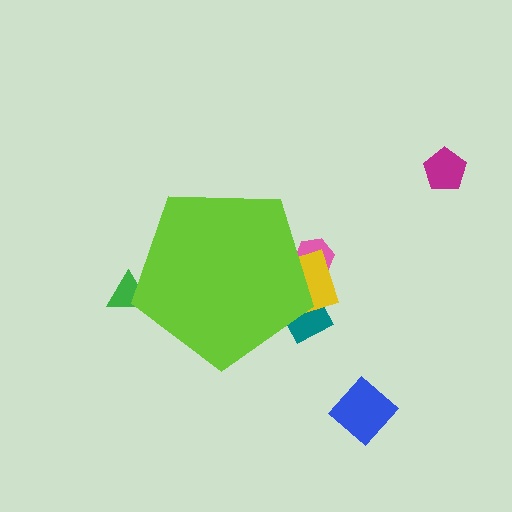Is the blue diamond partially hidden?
No, the blue diamond is fully visible.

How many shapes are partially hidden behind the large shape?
4 shapes are partially hidden.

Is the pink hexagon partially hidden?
Yes, the pink hexagon is partially hidden behind the lime pentagon.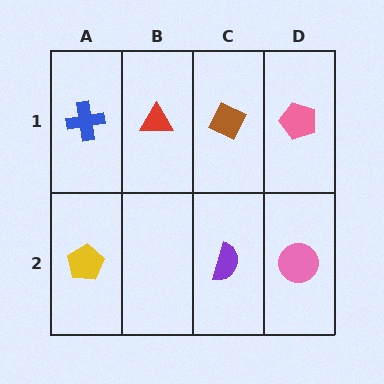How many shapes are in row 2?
3 shapes.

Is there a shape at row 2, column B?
No, that cell is empty.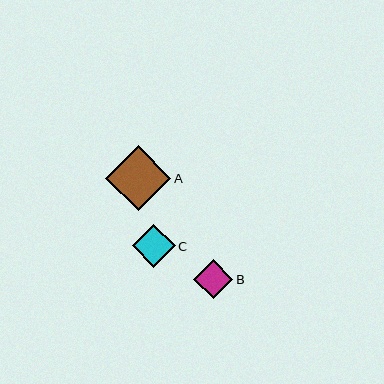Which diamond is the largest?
Diamond A is the largest with a size of approximately 66 pixels.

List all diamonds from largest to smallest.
From largest to smallest: A, C, B.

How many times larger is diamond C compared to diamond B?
Diamond C is approximately 1.1 times the size of diamond B.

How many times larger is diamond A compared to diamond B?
Diamond A is approximately 1.7 times the size of diamond B.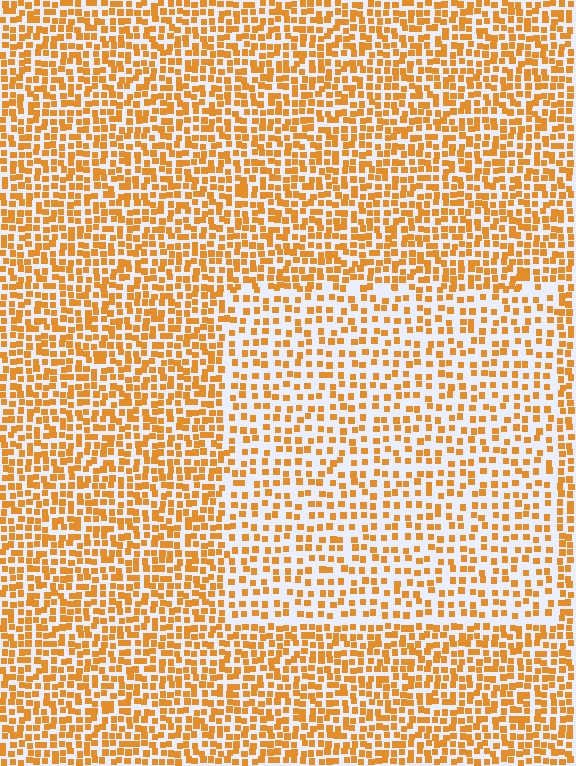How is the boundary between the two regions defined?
The boundary is defined by a change in element density (approximately 1.7x ratio). All elements are the same color, size, and shape.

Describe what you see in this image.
The image contains small orange elements arranged at two different densities. A rectangle-shaped region is visible where the elements are less densely packed than the surrounding area.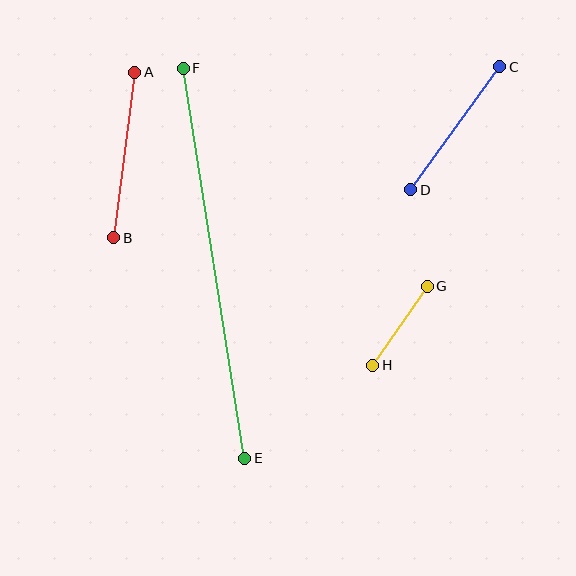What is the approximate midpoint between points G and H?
The midpoint is at approximately (400, 326) pixels.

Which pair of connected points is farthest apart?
Points E and F are farthest apart.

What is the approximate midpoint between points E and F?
The midpoint is at approximately (214, 263) pixels.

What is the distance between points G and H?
The distance is approximately 96 pixels.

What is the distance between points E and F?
The distance is approximately 395 pixels.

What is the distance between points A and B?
The distance is approximately 166 pixels.